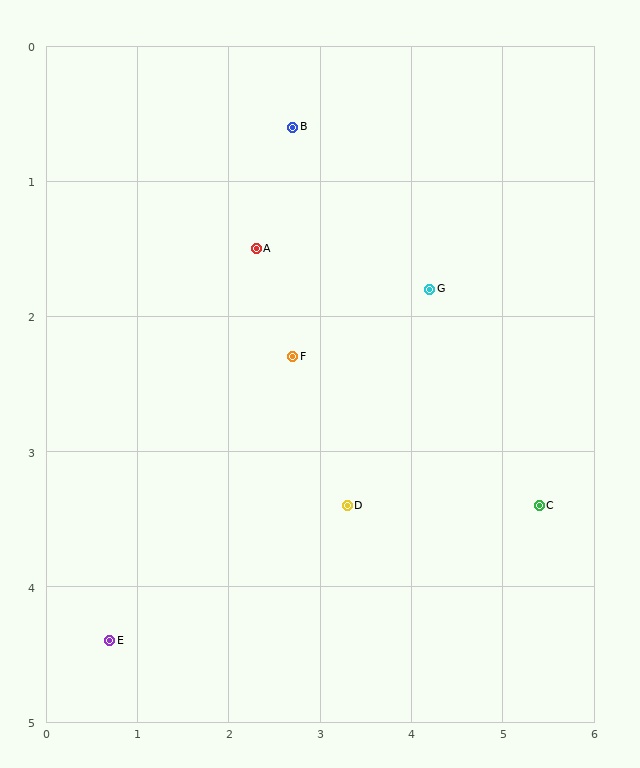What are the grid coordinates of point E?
Point E is at approximately (0.7, 4.4).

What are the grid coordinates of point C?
Point C is at approximately (5.4, 3.4).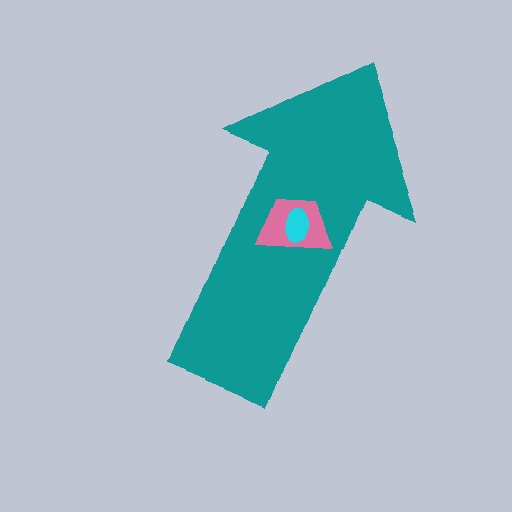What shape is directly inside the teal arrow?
The pink trapezoid.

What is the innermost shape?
The cyan ellipse.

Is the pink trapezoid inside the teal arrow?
Yes.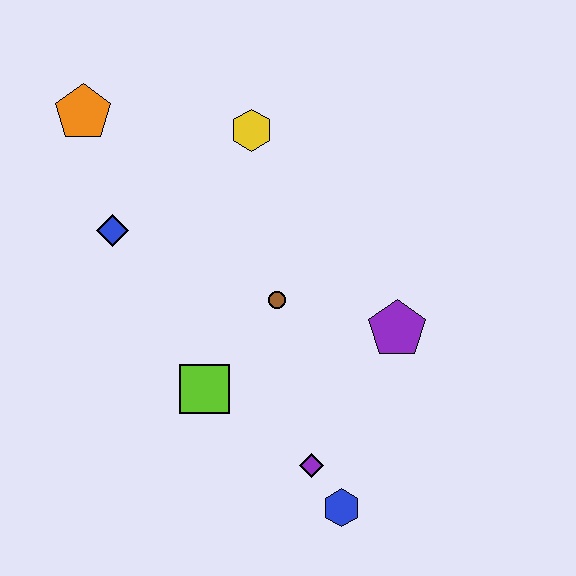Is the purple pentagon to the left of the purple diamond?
No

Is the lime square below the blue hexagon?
No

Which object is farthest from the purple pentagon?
The orange pentagon is farthest from the purple pentagon.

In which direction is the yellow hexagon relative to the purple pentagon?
The yellow hexagon is above the purple pentagon.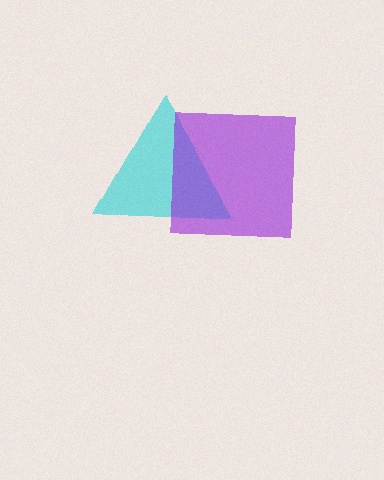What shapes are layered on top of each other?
The layered shapes are: a cyan triangle, a purple square.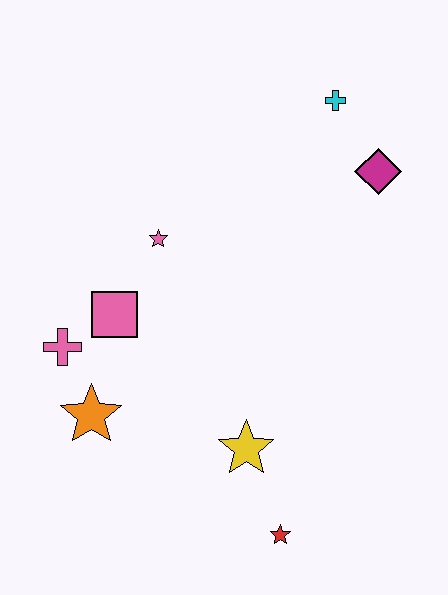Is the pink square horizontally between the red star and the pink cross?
Yes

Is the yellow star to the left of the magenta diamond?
Yes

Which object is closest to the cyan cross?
The magenta diamond is closest to the cyan cross.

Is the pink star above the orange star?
Yes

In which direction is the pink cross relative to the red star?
The pink cross is to the left of the red star.